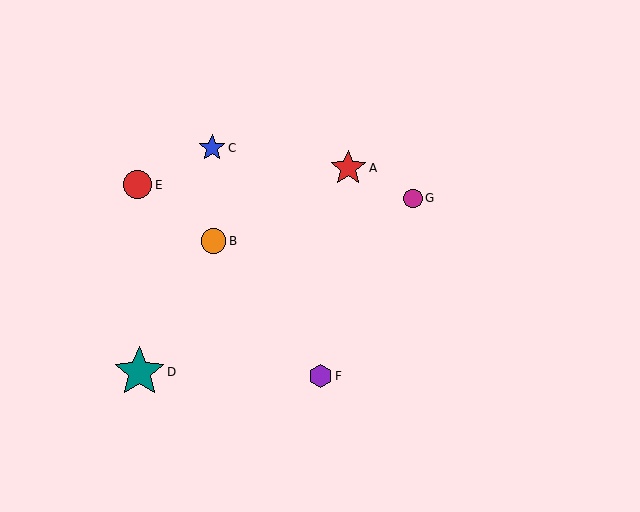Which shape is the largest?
The teal star (labeled D) is the largest.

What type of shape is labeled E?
Shape E is a red circle.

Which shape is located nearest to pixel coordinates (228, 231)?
The orange circle (labeled B) at (213, 241) is nearest to that location.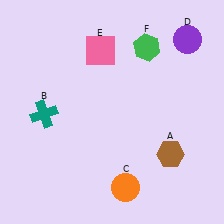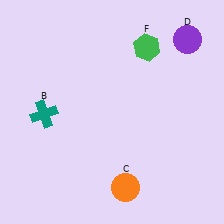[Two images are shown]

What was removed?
The brown hexagon (A), the pink square (E) were removed in Image 2.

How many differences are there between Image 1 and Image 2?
There are 2 differences between the two images.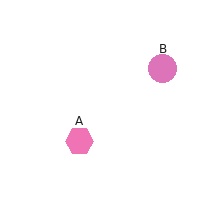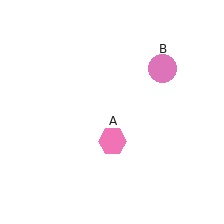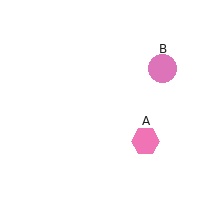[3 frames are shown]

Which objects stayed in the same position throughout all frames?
Pink circle (object B) remained stationary.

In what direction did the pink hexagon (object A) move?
The pink hexagon (object A) moved right.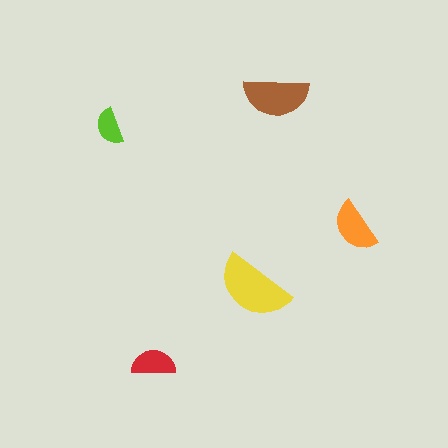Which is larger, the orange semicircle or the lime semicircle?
The orange one.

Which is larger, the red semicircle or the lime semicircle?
The red one.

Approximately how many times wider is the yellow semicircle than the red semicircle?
About 1.5 times wider.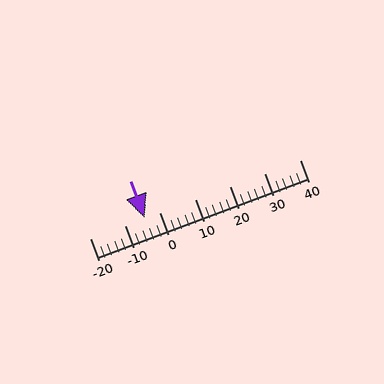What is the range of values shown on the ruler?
The ruler shows values from -20 to 40.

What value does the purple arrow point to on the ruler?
The purple arrow points to approximately -4.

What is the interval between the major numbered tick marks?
The major tick marks are spaced 10 units apart.